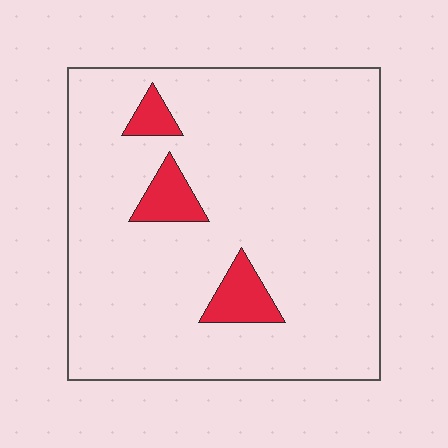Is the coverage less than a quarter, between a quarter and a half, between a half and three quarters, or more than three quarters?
Less than a quarter.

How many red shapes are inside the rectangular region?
3.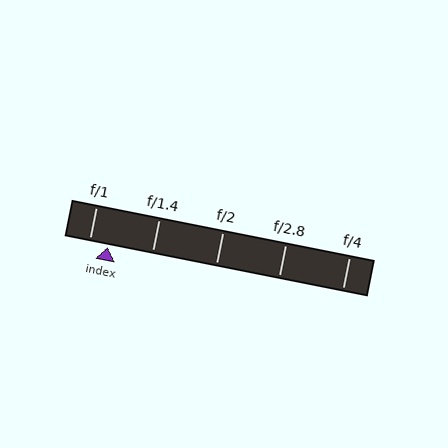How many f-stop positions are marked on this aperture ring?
There are 5 f-stop positions marked.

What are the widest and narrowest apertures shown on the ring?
The widest aperture shown is f/1 and the narrowest is f/4.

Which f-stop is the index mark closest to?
The index mark is closest to f/1.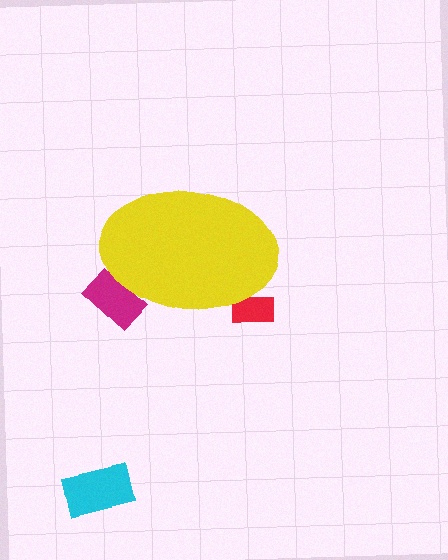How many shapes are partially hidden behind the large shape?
2 shapes are partially hidden.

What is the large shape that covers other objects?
A yellow ellipse.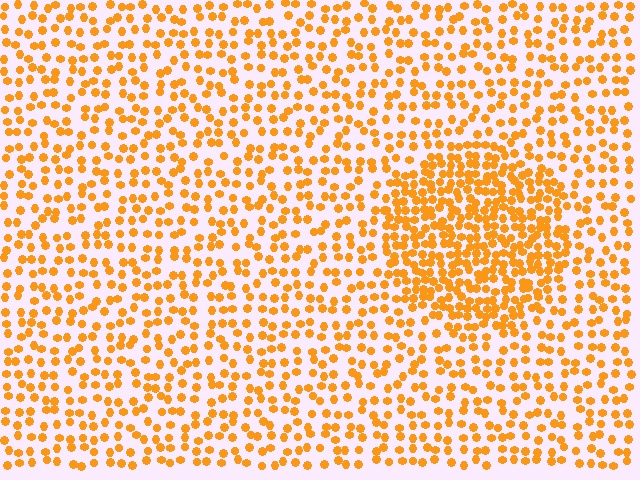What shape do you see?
I see a circle.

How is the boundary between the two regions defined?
The boundary is defined by a change in element density (approximately 2.0x ratio). All elements are the same color, size, and shape.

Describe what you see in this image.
The image contains small orange elements arranged at two different densities. A circle-shaped region is visible where the elements are more densely packed than the surrounding area.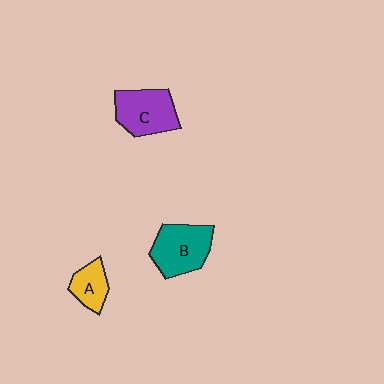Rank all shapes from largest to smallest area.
From largest to smallest: B (teal), C (purple), A (yellow).